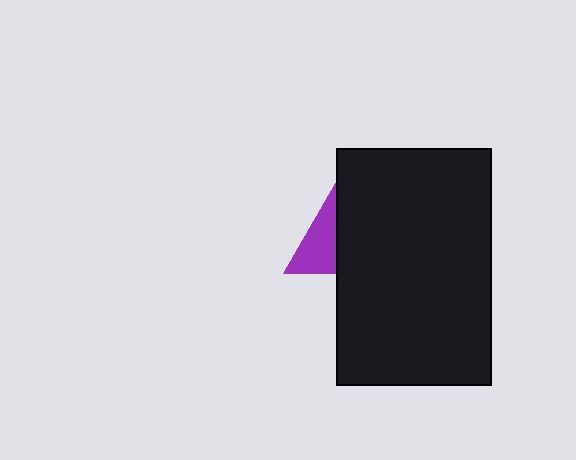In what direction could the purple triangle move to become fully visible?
The purple triangle could move left. That would shift it out from behind the black rectangle entirely.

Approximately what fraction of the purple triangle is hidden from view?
Roughly 70% of the purple triangle is hidden behind the black rectangle.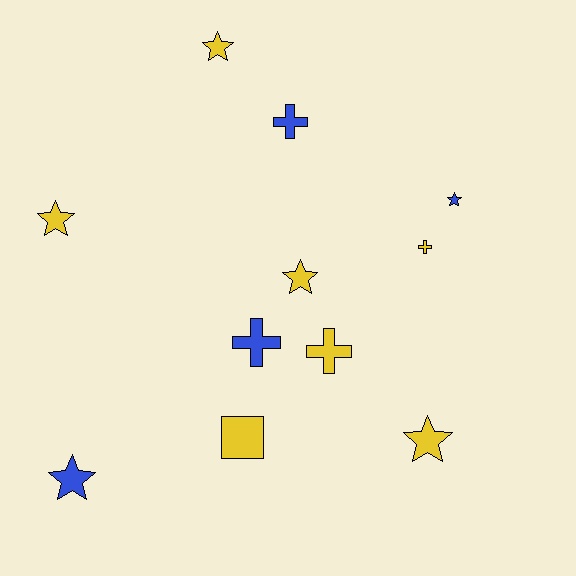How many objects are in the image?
There are 11 objects.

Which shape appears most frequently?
Star, with 6 objects.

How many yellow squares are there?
There is 1 yellow square.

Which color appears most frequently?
Yellow, with 7 objects.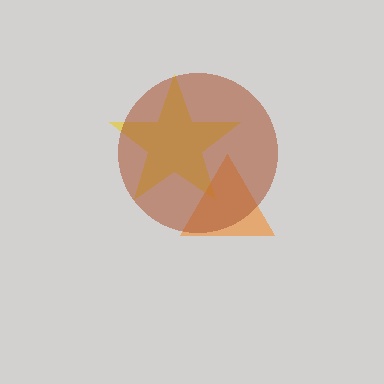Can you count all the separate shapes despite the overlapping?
Yes, there are 3 separate shapes.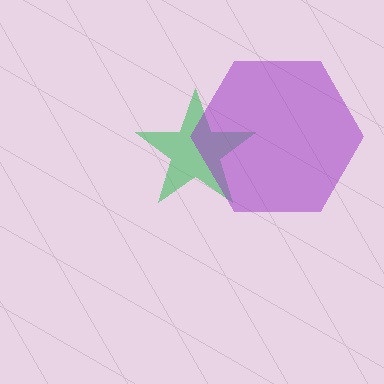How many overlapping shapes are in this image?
There are 2 overlapping shapes in the image.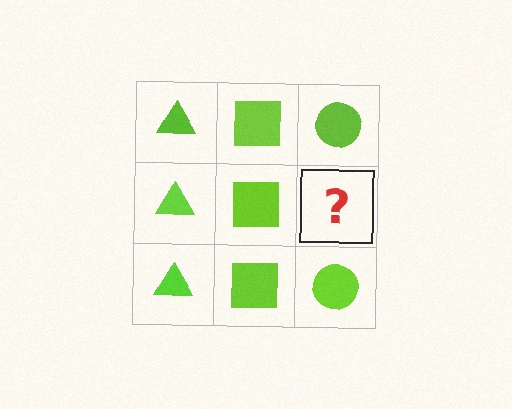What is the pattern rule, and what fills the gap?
The rule is that each column has a consistent shape. The gap should be filled with a lime circle.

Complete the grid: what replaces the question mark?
The question mark should be replaced with a lime circle.